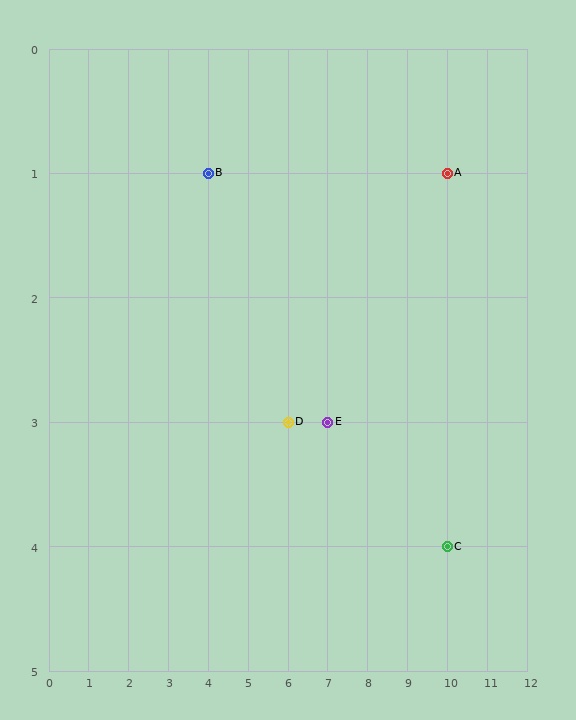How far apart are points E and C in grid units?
Points E and C are 3 columns and 1 row apart (about 3.2 grid units diagonally).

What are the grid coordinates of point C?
Point C is at grid coordinates (10, 4).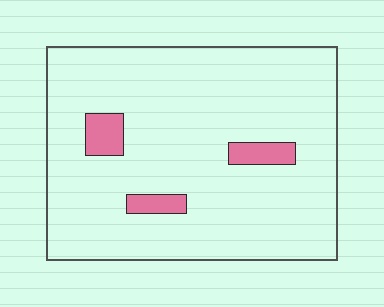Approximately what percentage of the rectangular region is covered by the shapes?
Approximately 5%.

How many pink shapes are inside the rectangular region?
3.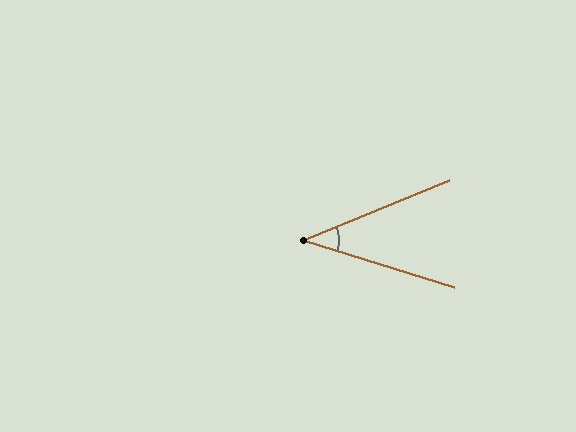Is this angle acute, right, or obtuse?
It is acute.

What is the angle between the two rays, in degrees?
Approximately 40 degrees.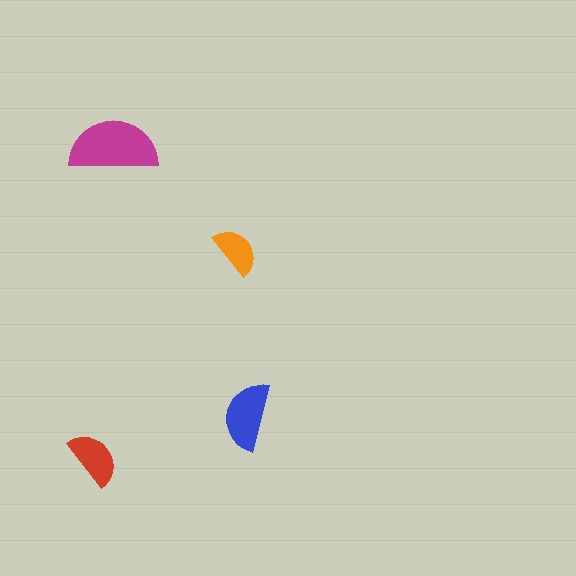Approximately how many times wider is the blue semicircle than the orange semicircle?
About 1.5 times wider.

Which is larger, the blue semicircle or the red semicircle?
The blue one.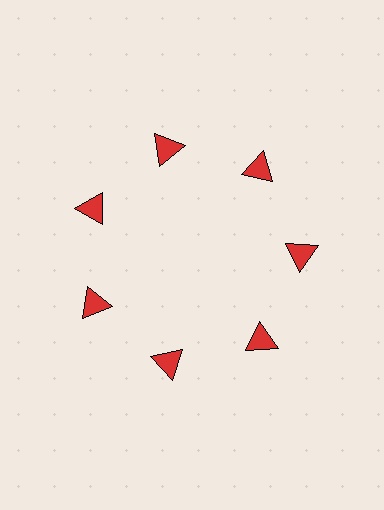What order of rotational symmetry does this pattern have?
This pattern has 7-fold rotational symmetry.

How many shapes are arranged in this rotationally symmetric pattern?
There are 7 shapes, arranged in 7 groups of 1.